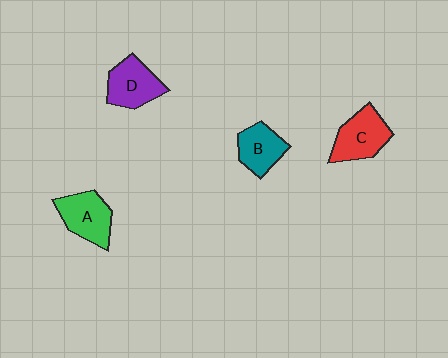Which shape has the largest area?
Shape C (red).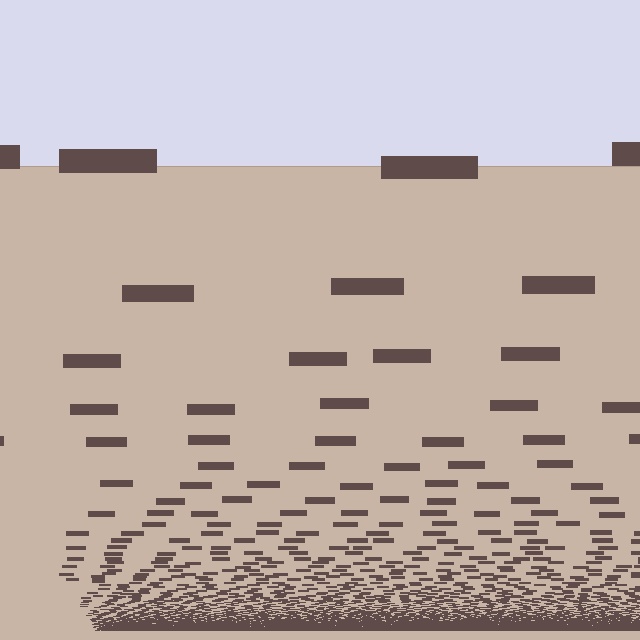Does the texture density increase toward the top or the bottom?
Density increases toward the bottom.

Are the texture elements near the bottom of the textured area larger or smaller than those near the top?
Smaller. The gradient is inverted — elements near the bottom are smaller and denser.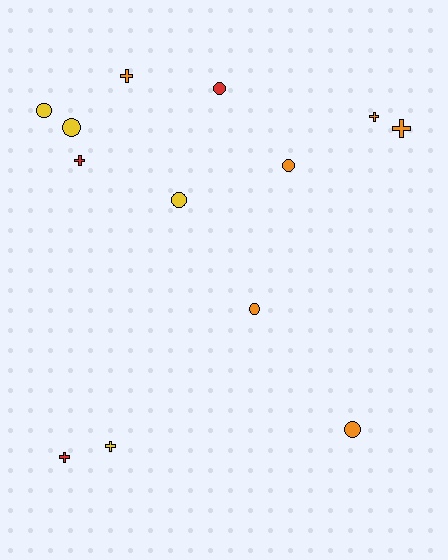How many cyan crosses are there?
There are no cyan crosses.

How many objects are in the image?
There are 13 objects.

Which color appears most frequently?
Orange, with 6 objects.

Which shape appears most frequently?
Circle, with 7 objects.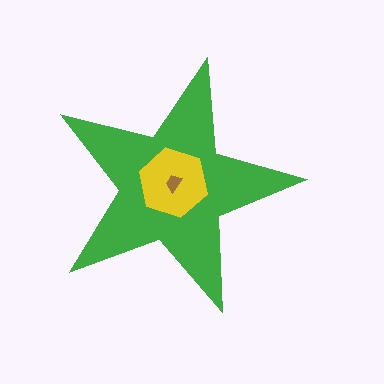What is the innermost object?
The brown trapezoid.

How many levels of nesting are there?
3.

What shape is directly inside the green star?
The yellow hexagon.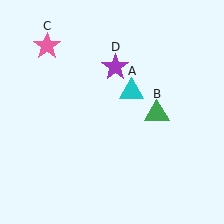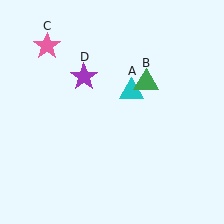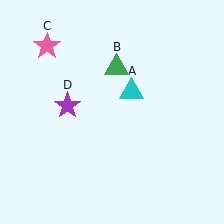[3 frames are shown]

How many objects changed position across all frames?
2 objects changed position: green triangle (object B), purple star (object D).